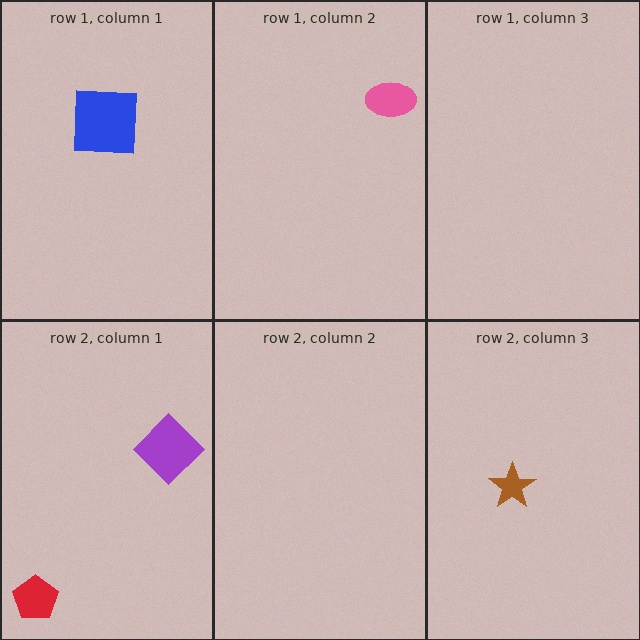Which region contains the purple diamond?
The row 2, column 1 region.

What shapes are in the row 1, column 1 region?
The blue square.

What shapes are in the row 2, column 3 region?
The brown star.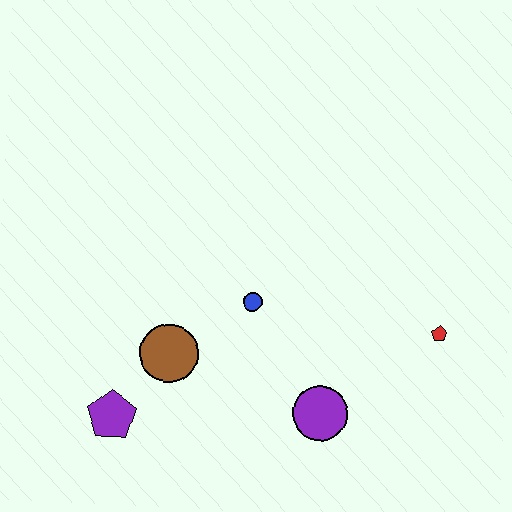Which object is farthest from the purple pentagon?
The red pentagon is farthest from the purple pentagon.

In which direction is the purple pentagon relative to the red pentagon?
The purple pentagon is to the left of the red pentagon.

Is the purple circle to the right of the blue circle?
Yes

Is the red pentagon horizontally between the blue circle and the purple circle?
No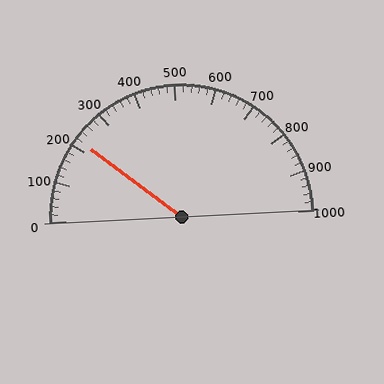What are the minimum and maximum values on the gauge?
The gauge ranges from 0 to 1000.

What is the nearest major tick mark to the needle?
The nearest major tick mark is 200.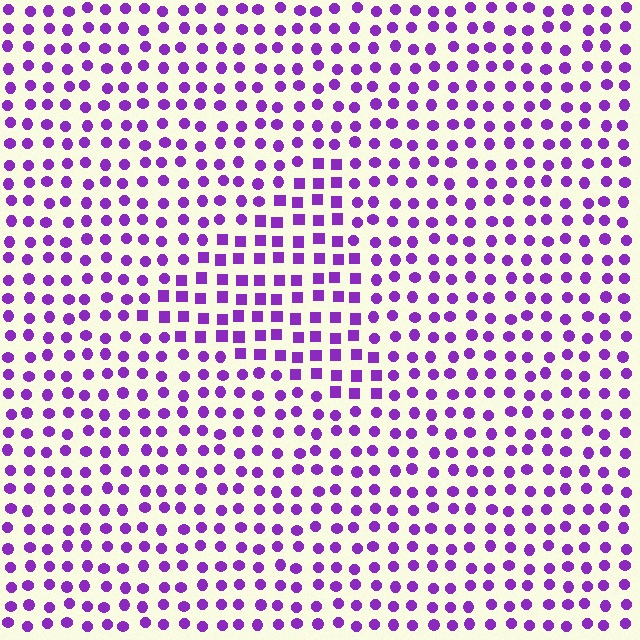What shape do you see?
I see a triangle.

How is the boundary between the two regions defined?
The boundary is defined by a change in element shape: squares inside vs. circles outside. All elements share the same color and spacing.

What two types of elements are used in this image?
The image uses squares inside the triangle region and circles outside it.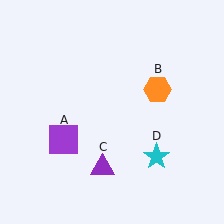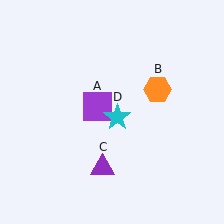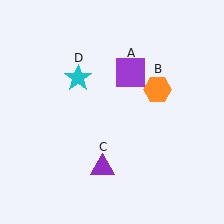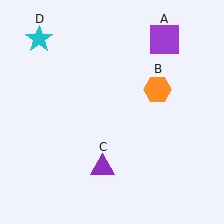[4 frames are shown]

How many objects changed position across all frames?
2 objects changed position: purple square (object A), cyan star (object D).